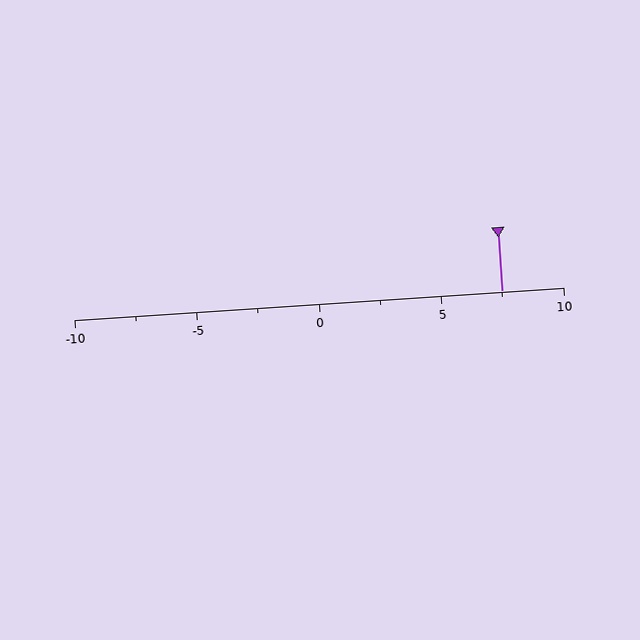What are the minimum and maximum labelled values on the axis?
The axis runs from -10 to 10.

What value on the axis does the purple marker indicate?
The marker indicates approximately 7.5.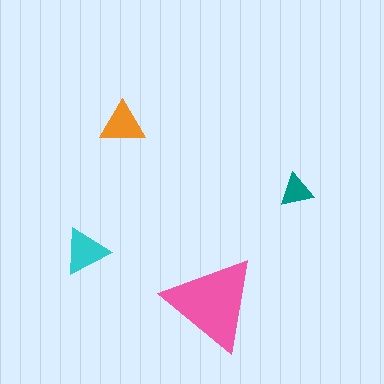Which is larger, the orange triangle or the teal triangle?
The orange one.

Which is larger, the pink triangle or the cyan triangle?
The pink one.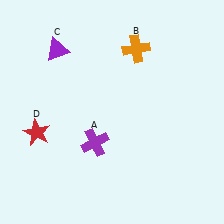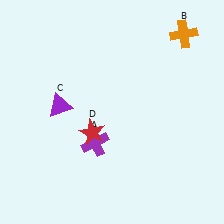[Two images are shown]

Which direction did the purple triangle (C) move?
The purple triangle (C) moved down.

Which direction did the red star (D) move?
The red star (D) moved right.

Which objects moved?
The objects that moved are: the orange cross (B), the purple triangle (C), the red star (D).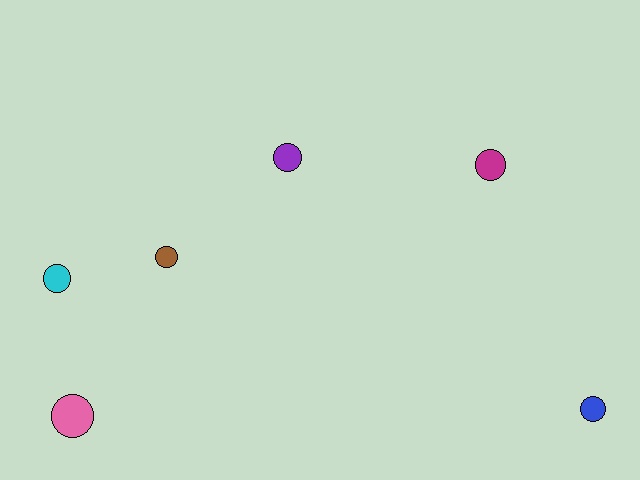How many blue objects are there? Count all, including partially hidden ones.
There is 1 blue object.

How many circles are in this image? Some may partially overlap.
There are 6 circles.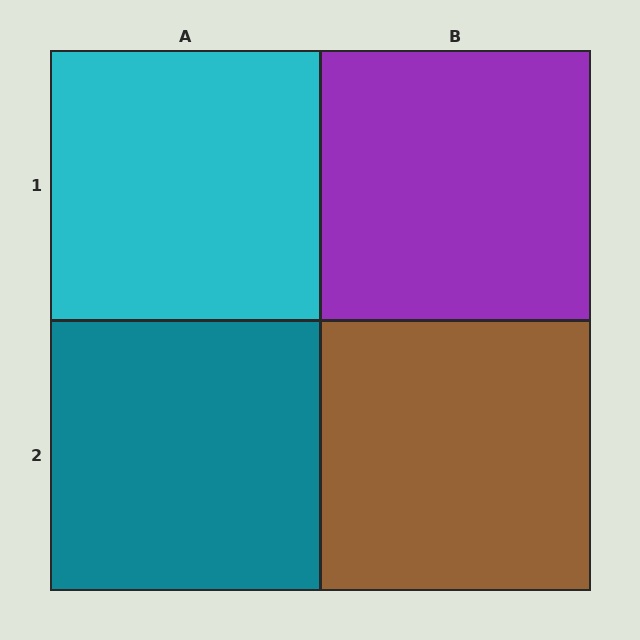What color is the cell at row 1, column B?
Purple.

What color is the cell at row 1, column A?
Cyan.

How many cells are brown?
1 cell is brown.